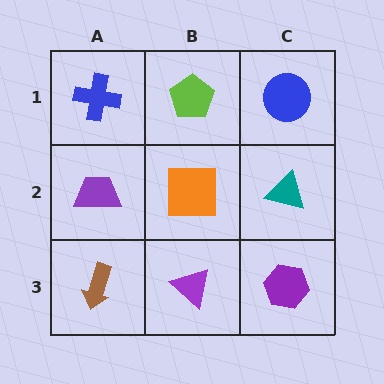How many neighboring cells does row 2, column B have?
4.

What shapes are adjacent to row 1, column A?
A purple trapezoid (row 2, column A), a lime pentagon (row 1, column B).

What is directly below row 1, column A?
A purple trapezoid.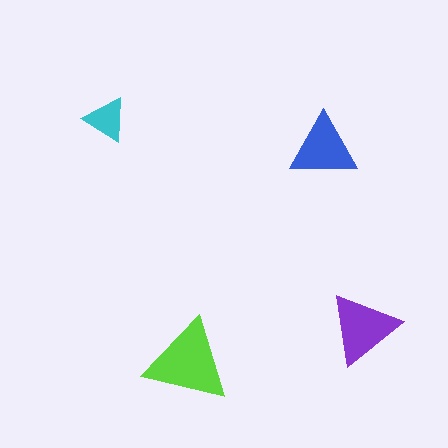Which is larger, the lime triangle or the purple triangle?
The lime one.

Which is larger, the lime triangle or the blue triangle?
The lime one.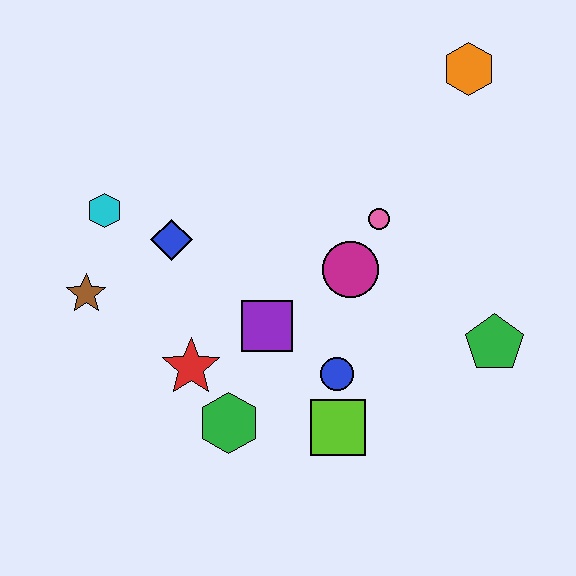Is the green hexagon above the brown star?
No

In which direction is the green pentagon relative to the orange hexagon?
The green pentagon is below the orange hexagon.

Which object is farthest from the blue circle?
The orange hexagon is farthest from the blue circle.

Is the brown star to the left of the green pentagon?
Yes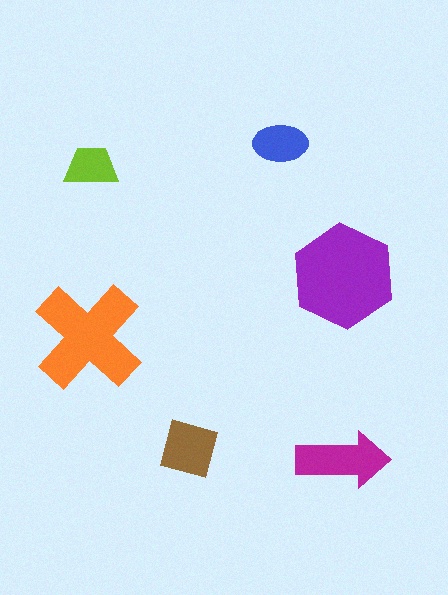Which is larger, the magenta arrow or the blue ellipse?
The magenta arrow.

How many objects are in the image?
There are 6 objects in the image.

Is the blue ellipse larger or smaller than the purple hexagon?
Smaller.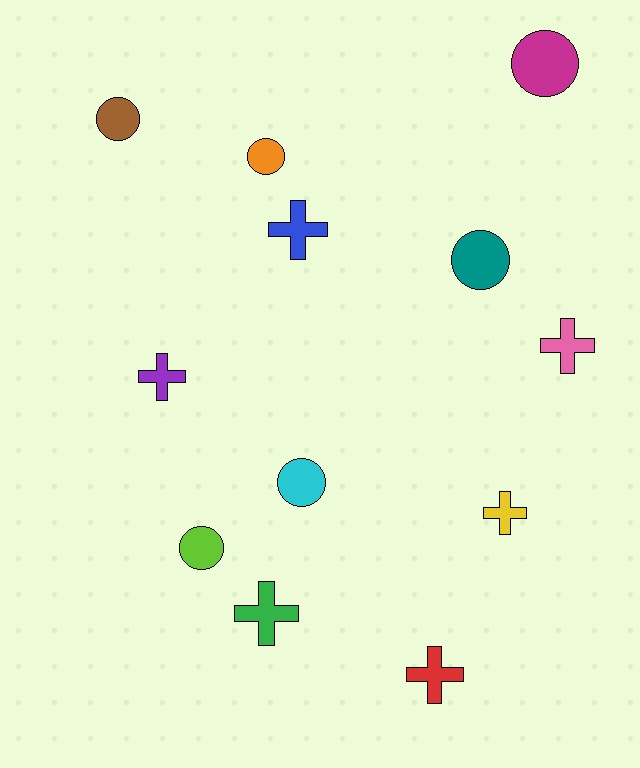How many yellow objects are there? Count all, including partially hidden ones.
There is 1 yellow object.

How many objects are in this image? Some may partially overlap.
There are 12 objects.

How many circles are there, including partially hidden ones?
There are 6 circles.